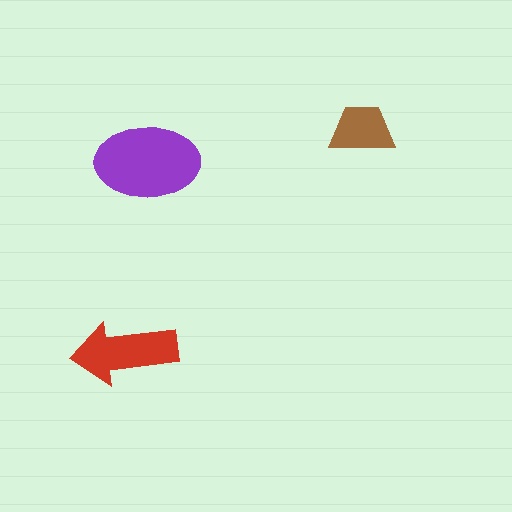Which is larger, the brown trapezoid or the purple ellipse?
The purple ellipse.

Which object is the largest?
The purple ellipse.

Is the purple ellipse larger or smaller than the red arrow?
Larger.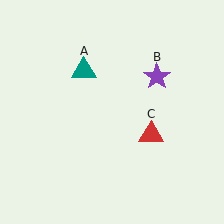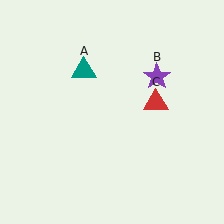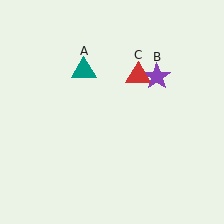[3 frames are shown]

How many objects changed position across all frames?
1 object changed position: red triangle (object C).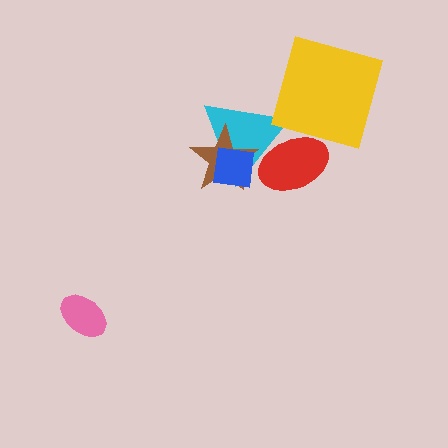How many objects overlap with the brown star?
2 objects overlap with the brown star.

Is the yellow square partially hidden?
No, no other shape covers it.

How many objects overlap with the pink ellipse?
0 objects overlap with the pink ellipse.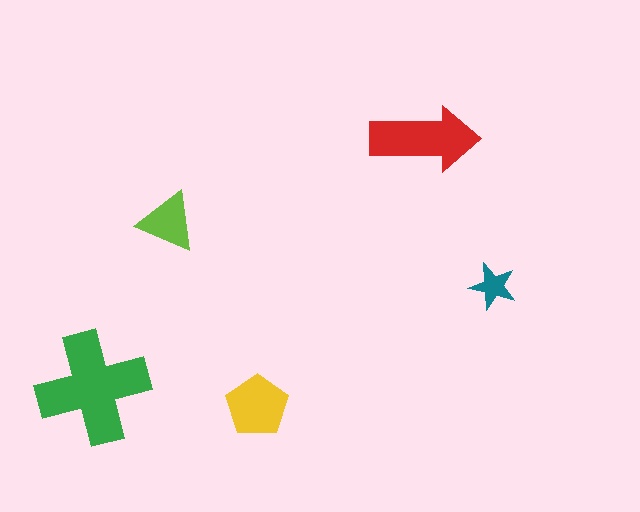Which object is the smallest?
The teal star.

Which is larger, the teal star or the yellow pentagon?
The yellow pentagon.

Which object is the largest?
The green cross.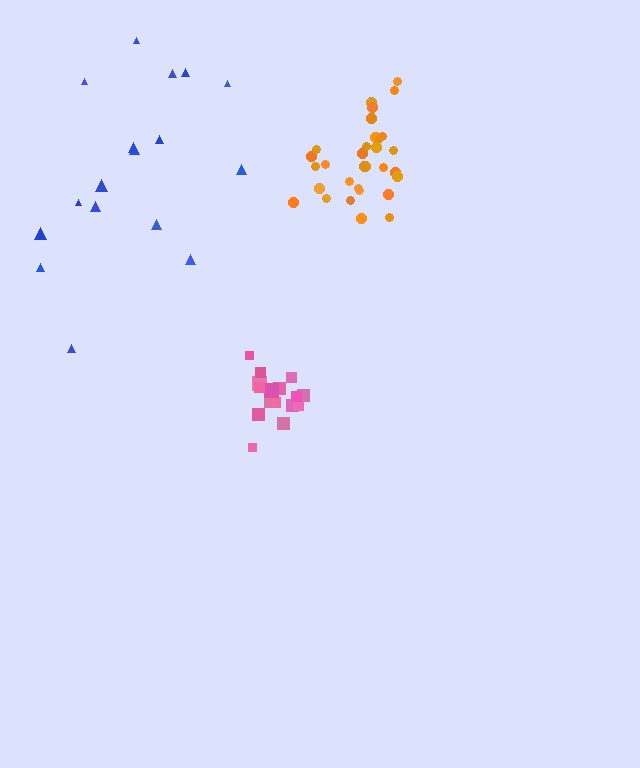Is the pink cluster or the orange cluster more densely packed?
Pink.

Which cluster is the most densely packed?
Pink.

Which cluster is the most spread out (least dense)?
Blue.